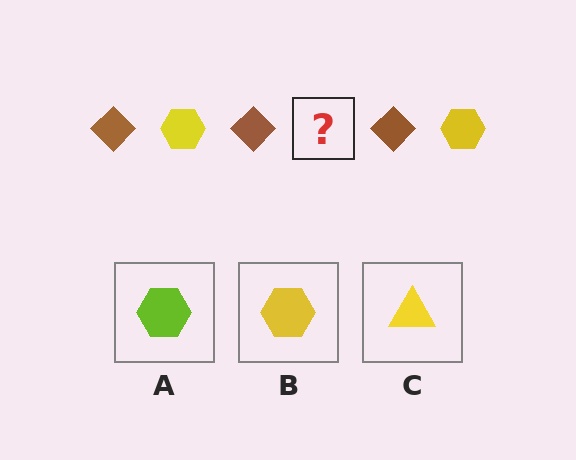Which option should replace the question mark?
Option B.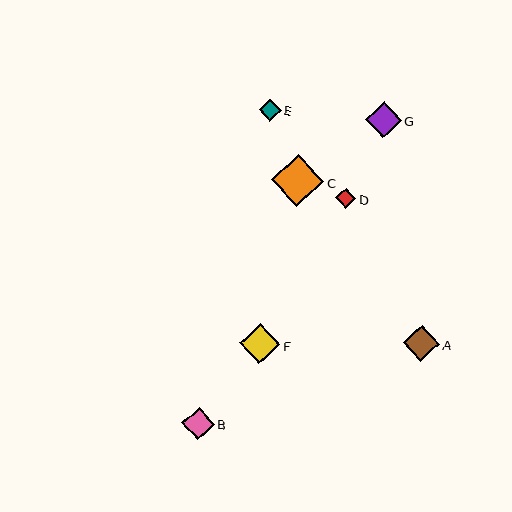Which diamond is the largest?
Diamond C is the largest with a size of approximately 52 pixels.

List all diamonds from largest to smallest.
From largest to smallest: C, F, A, G, B, E, D.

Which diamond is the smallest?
Diamond D is the smallest with a size of approximately 20 pixels.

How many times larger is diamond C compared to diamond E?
Diamond C is approximately 2.4 times the size of diamond E.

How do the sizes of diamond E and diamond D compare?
Diamond E and diamond D are approximately the same size.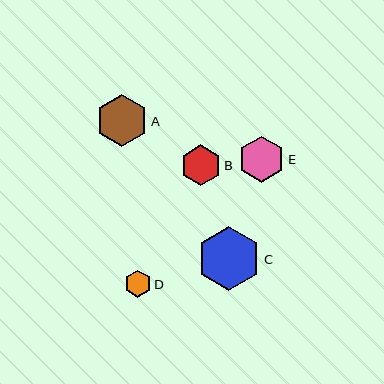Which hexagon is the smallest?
Hexagon D is the smallest with a size of approximately 27 pixels.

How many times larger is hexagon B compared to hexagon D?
Hexagon B is approximately 1.5 times the size of hexagon D.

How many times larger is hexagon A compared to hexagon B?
Hexagon A is approximately 1.3 times the size of hexagon B.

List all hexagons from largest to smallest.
From largest to smallest: C, A, E, B, D.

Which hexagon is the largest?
Hexagon C is the largest with a size of approximately 64 pixels.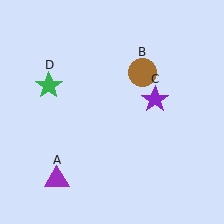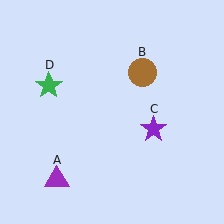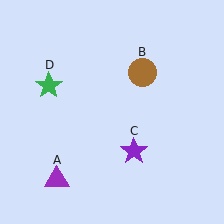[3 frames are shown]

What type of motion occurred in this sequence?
The purple star (object C) rotated clockwise around the center of the scene.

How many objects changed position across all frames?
1 object changed position: purple star (object C).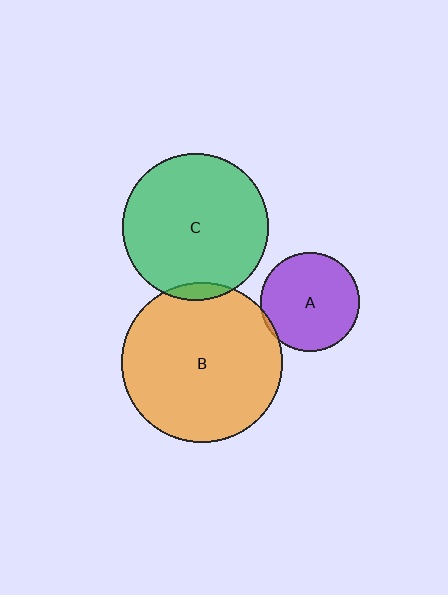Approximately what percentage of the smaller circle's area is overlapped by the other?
Approximately 5%.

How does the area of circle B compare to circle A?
Approximately 2.6 times.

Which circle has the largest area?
Circle B (orange).